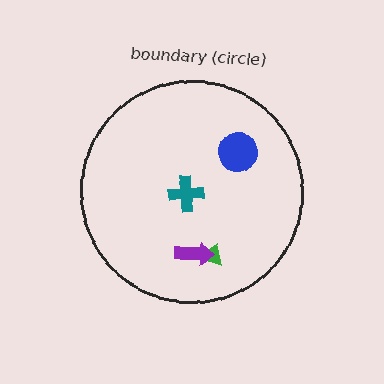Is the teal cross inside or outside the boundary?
Inside.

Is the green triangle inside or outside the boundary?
Inside.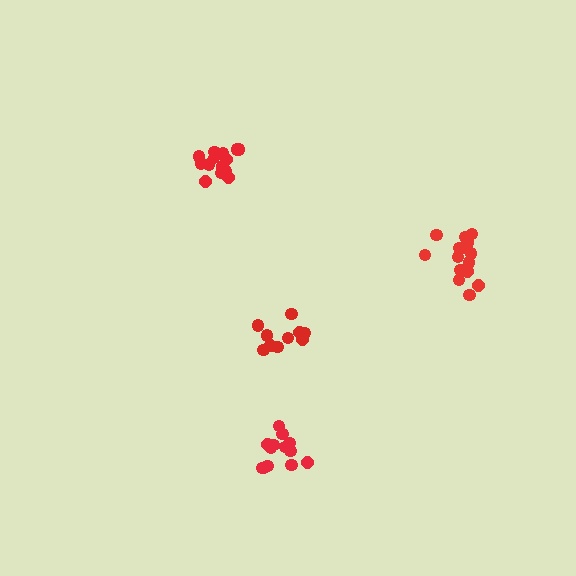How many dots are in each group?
Group 1: 10 dots, Group 2: 15 dots, Group 3: 13 dots, Group 4: 14 dots (52 total).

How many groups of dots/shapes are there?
There are 4 groups.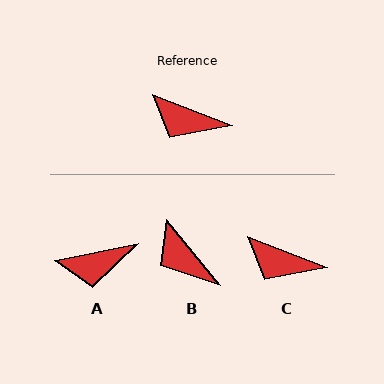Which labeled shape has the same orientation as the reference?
C.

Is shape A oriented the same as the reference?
No, it is off by about 33 degrees.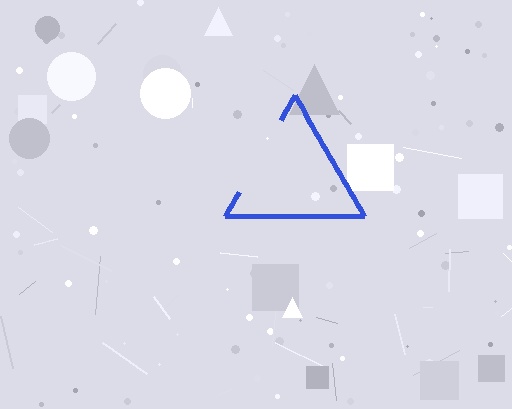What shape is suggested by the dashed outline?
The dashed outline suggests a triangle.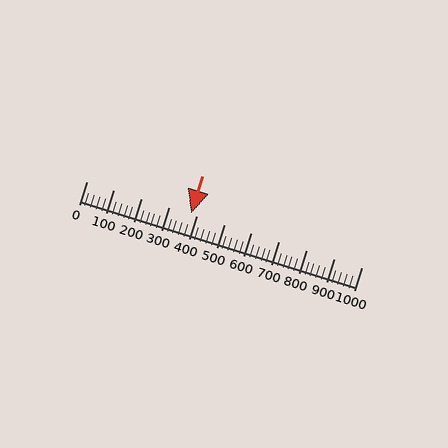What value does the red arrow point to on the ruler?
The red arrow points to approximately 380.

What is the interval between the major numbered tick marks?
The major tick marks are spaced 100 units apart.